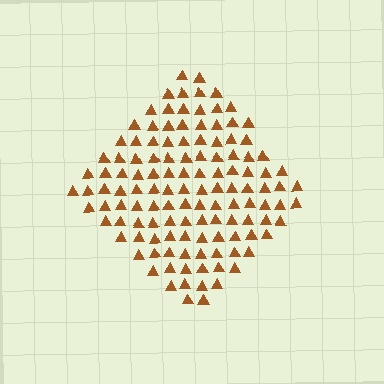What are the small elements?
The small elements are triangles.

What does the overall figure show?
The overall figure shows a diamond.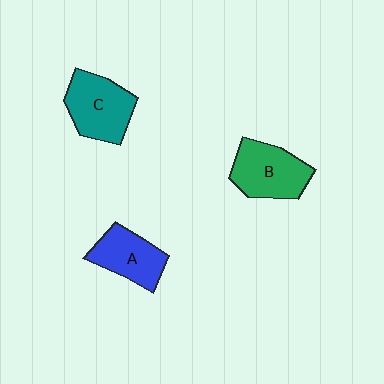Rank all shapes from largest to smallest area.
From largest to smallest: C (teal), B (green), A (blue).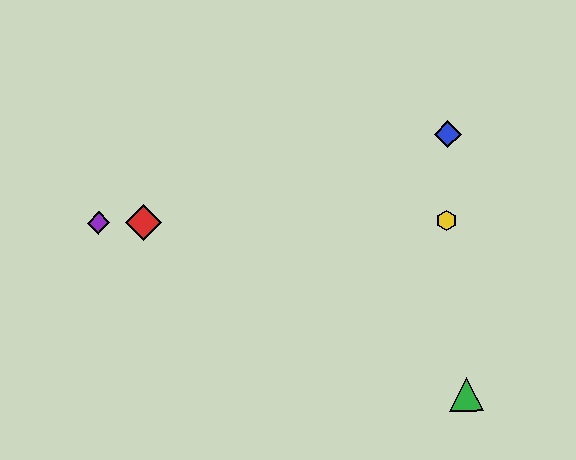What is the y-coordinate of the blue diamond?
The blue diamond is at y≈134.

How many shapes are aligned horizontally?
3 shapes (the red diamond, the yellow hexagon, the purple diamond) are aligned horizontally.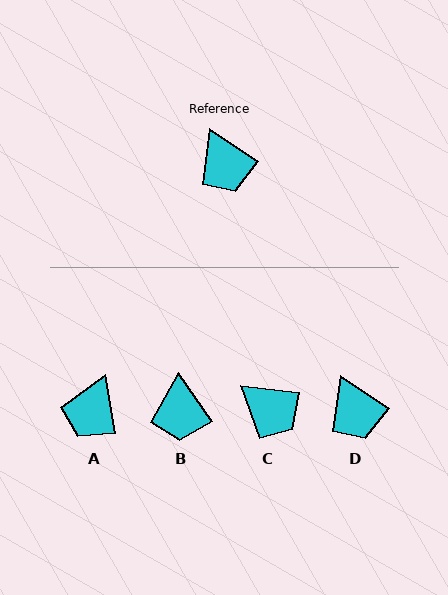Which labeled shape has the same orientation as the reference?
D.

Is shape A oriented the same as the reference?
No, it is off by about 46 degrees.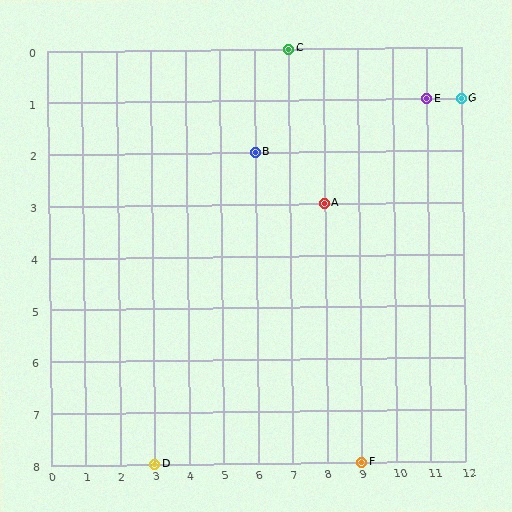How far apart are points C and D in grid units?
Points C and D are 4 columns and 8 rows apart (about 8.9 grid units diagonally).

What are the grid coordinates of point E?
Point E is at grid coordinates (11, 1).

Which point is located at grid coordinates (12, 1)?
Point G is at (12, 1).